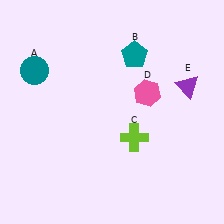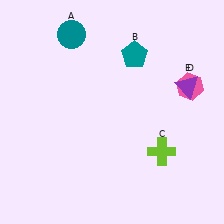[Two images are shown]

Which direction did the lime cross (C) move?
The lime cross (C) moved right.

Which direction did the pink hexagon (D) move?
The pink hexagon (D) moved right.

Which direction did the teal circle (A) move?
The teal circle (A) moved up.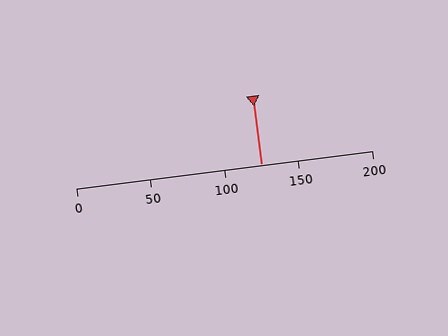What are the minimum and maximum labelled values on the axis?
The axis runs from 0 to 200.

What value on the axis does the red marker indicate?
The marker indicates approximately 125.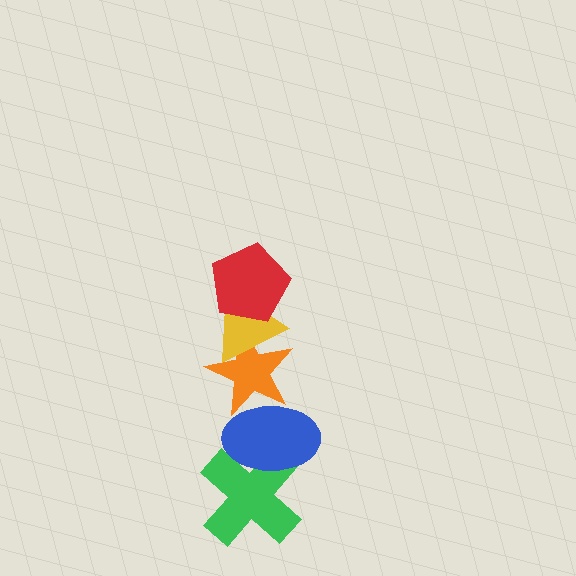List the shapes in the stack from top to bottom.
From top to bottom: the red pentagon, the yellow triangle, the orange star, the blue ellipse, the green cross.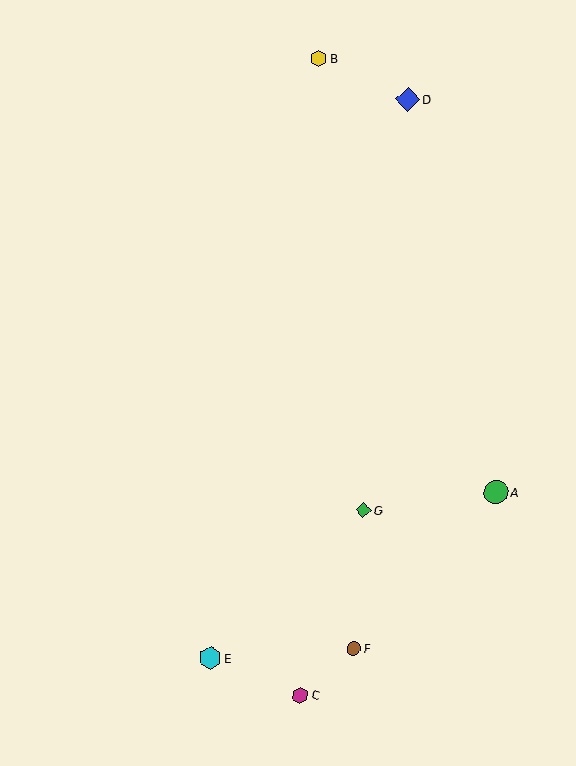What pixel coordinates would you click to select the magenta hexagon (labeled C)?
Click at (300, 695) to select the magenta hexagon C.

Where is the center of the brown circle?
The center of the brown circle is at (354, 648).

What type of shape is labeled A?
Shape A is a green circle.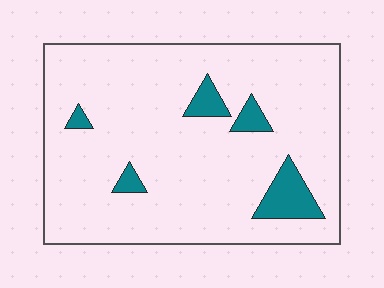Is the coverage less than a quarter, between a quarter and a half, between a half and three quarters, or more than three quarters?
Less than a quarter.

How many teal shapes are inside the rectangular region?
5.